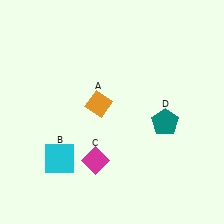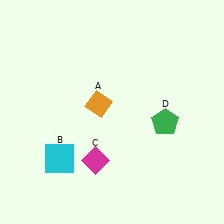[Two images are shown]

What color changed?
The pentagon (D) changed from teal in Image 1 to green in Image 2.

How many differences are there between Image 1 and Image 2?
There is 1 difference between the two images.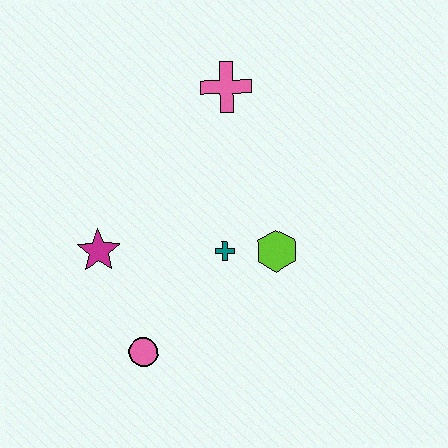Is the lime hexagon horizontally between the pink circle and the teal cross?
No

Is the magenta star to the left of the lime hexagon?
Yes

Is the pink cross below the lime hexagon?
No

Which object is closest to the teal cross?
The lime hexagon is closest to the teal cross.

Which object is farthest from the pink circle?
The pink cross is farthest from the pink circle.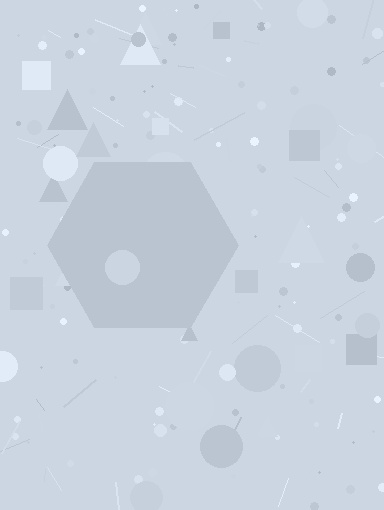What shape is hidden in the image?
A hexagon is hidden in the image.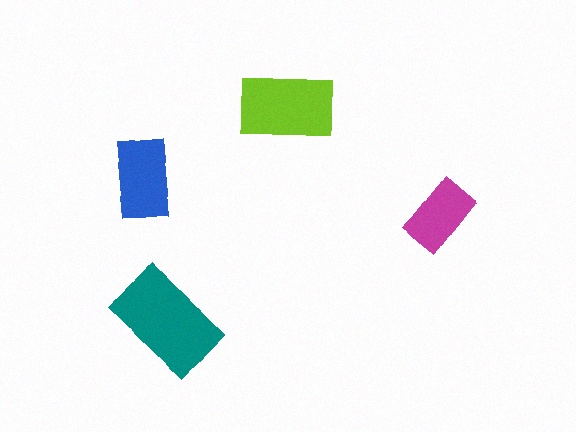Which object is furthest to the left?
The blue rectangle is leftmost.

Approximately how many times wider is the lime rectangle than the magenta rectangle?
About 1.5 times wider.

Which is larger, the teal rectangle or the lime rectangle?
The teal one.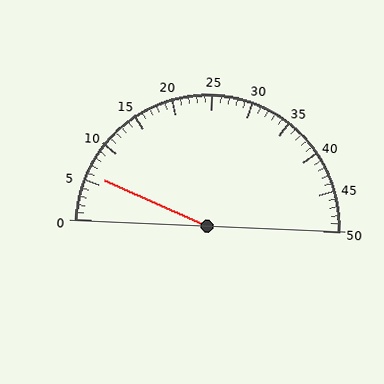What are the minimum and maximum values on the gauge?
The gauge ranges from 0 to 50.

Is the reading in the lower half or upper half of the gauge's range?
The reading is in the lower half of the range (0 to 50).